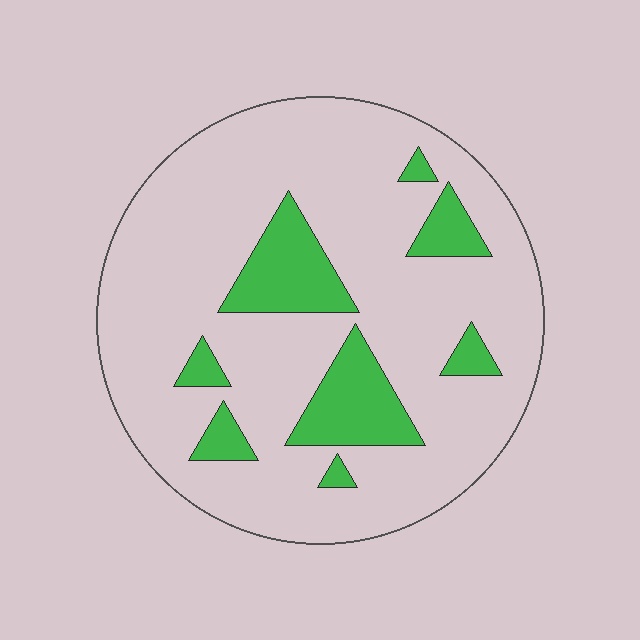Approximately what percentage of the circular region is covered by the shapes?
Approximately 20%.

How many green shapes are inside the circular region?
8.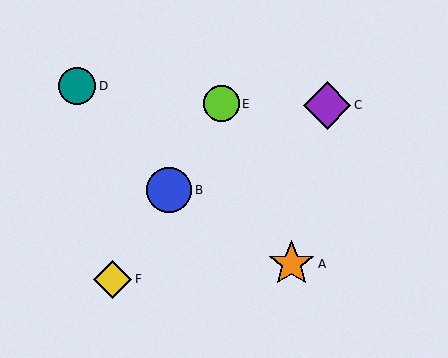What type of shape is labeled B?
Shape B is a blue circle.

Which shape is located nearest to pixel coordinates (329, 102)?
The purple diamond (labeled C) at (327, 105) is nearest to that location.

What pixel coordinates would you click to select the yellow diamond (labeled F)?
Click at (113, 279) to select the yellow diamond F.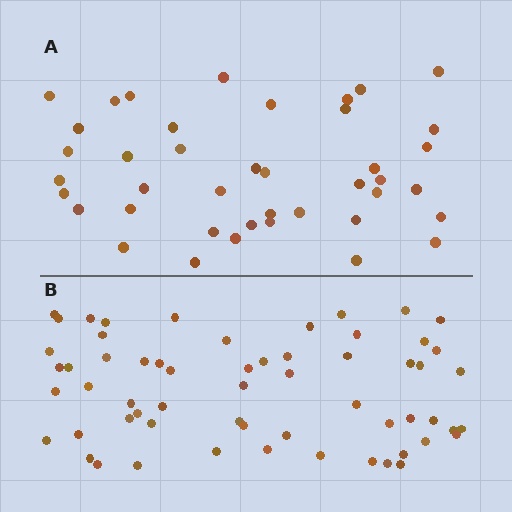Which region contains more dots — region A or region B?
Region B (the bottom region) has more dots.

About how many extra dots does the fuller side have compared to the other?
Region B has approximately 20 more dots than region A.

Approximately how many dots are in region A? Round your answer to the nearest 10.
About 40 dots. (The exact count is 41, which rounds to 40.)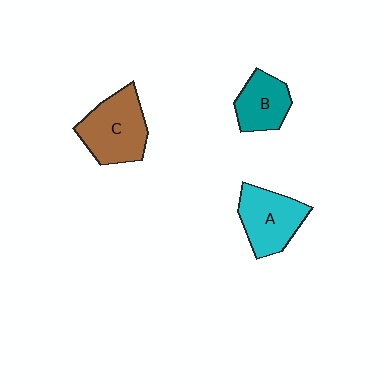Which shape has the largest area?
Shape C (brown).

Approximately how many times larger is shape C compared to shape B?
Approximately 1.5 times.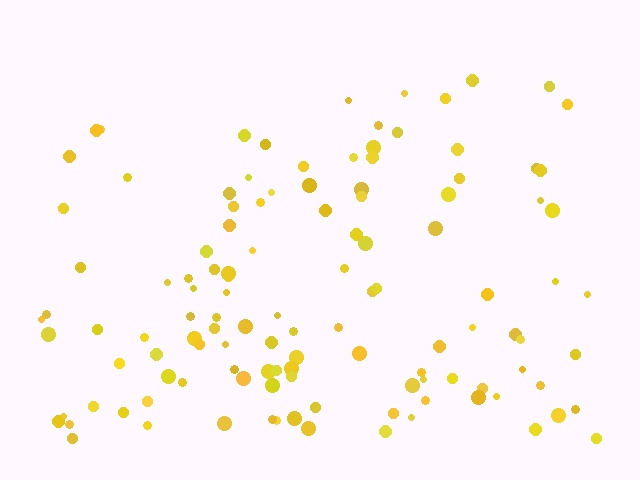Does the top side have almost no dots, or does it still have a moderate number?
Still a moderate number, just noticeably fewer than the bottom.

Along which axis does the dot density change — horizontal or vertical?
Vertical.